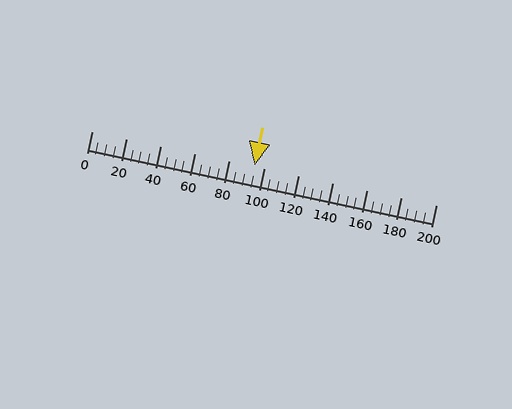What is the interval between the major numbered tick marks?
The major tick marks are spaced 20 units apart.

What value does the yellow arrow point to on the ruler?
The yellow arrow points to approximately 95.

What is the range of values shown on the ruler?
The ruler shows values from 0 to 200.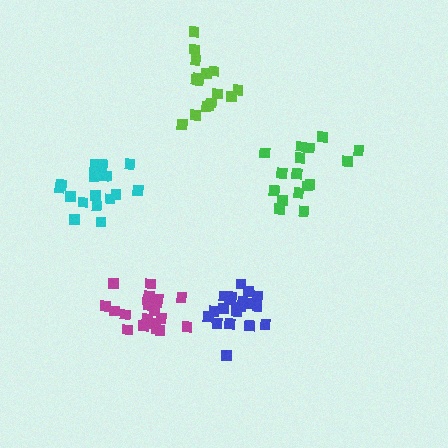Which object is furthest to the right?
The green cluster is rightmost.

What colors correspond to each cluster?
The clusters are colored: cyan, lime, green, magenta, blue.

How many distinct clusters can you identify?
There are 5 distinct clusters.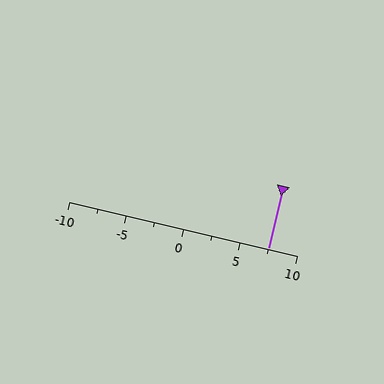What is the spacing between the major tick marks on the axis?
The major ticks are spaced 5 apart.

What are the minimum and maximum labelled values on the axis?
The axis runs from -10 to 10.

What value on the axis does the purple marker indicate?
The marker indicates approximately 7.5.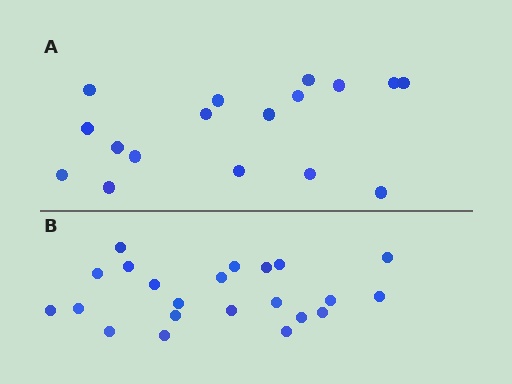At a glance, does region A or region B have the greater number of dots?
Region B (the bottom region) has more dots.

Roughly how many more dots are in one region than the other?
Region B has about 5 more dots than region A.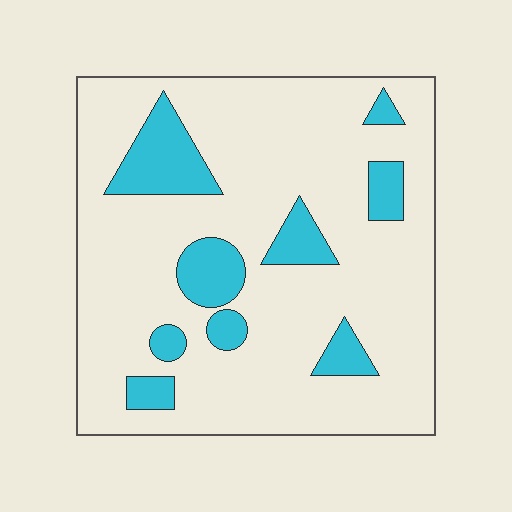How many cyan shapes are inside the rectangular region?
9.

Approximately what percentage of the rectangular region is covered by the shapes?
Approximately 15%.